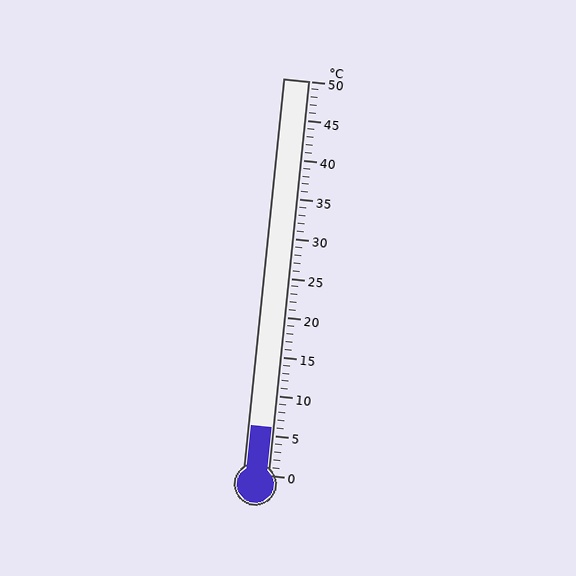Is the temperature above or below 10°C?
The temperature is below 10°C.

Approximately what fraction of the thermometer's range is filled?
The thermometer is filled to approximately 10% of its range.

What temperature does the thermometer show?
The thermometer shows approximately 6°C.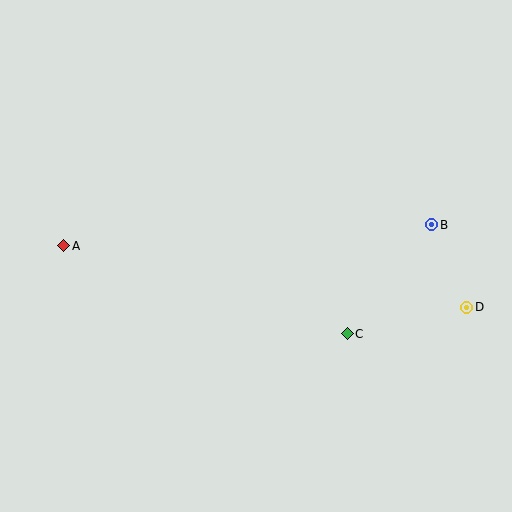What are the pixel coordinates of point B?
Point B is at (432, 225).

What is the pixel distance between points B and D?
The distance between B and D is 90 pixels.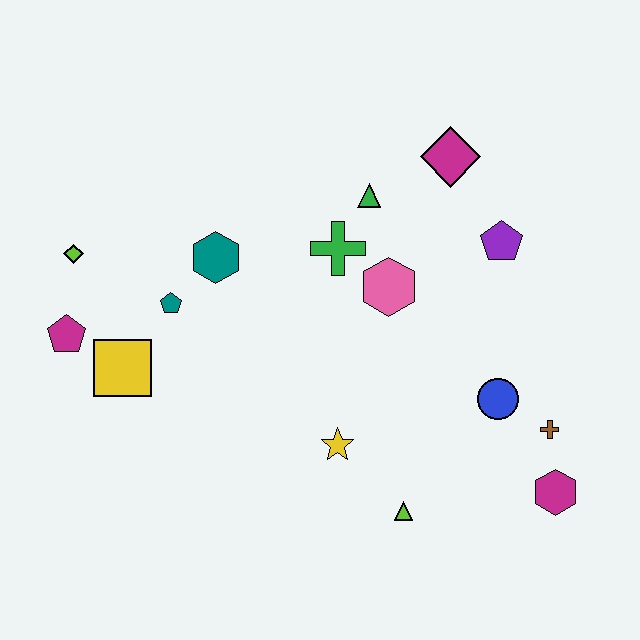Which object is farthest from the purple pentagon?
The magenta pentagon is farthest from the purple pentagon.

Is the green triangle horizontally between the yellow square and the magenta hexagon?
Yes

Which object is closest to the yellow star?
The lime triangle is closest to the yellow star.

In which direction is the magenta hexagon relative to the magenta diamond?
The magenta hexagon is below the magenta diamond.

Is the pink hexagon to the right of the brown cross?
No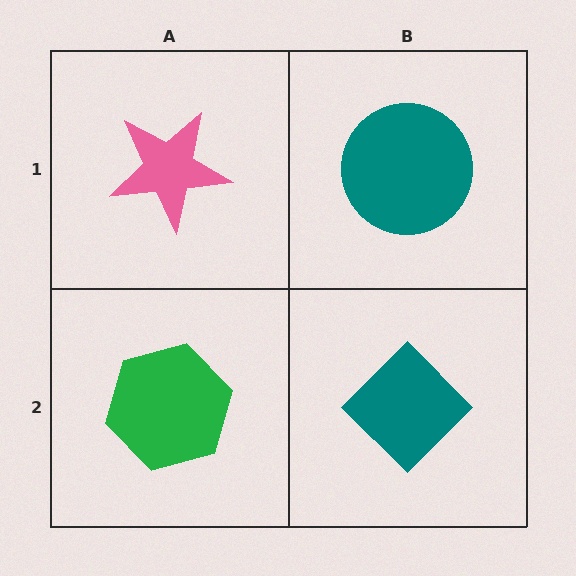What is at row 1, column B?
A teal circle.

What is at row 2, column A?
A green hexagon.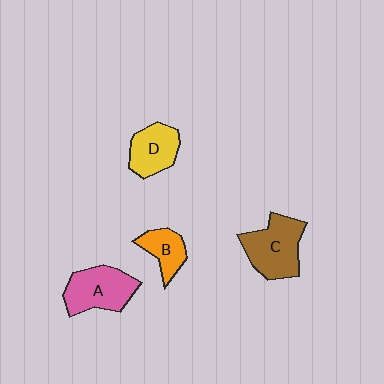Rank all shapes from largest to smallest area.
From largest to smallest: C (brown), A (pink), D (yellow), B (orange).